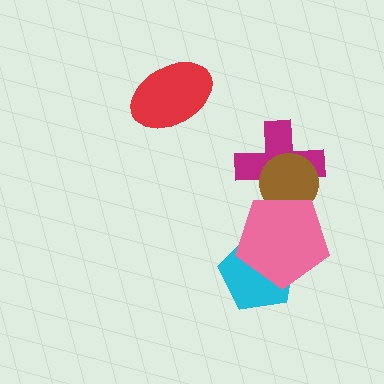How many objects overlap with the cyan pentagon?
1 object overlaps with the cyan pentagon.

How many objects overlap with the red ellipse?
0 objects overlap with the red ellipse.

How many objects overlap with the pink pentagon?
3 objects overlap with the pink pentagon.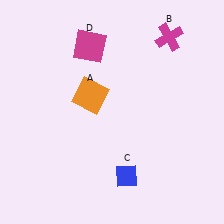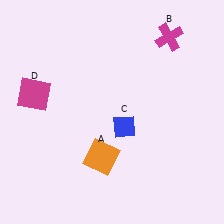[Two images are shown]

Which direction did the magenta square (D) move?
The magenta square (D) moved left.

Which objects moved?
The objects that moved are: the orange square (A), the blue diamond (C), the magenta square (D).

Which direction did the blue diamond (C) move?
The blue diamond (C) moved up.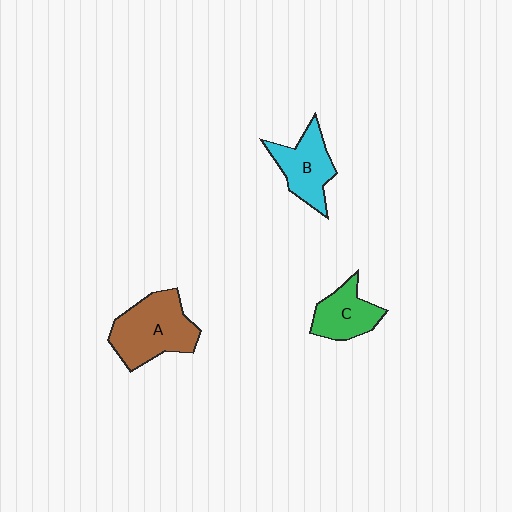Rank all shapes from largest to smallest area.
From largest to smallest: A (brown), B (cyan), C (green).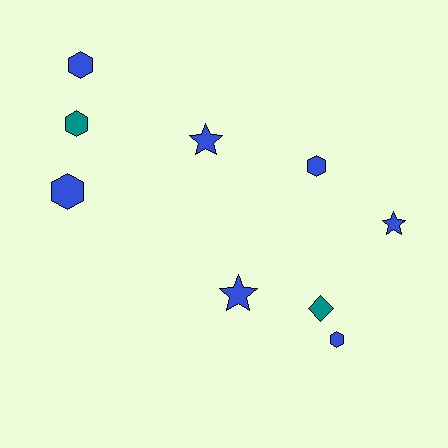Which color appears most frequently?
Blue, with 7 objects.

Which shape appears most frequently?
Hexagon, with 5 objects.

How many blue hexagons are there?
There are 4 blue hexagons.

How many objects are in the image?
There are 9 objects.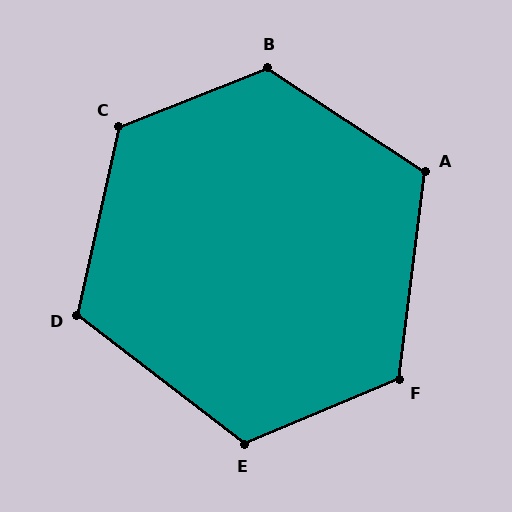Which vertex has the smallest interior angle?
D, at approximately 115 degrees.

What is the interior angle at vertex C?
Approximately 124 degrees (obtuse).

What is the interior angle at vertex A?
Approximately 116 degrees (obtuse).